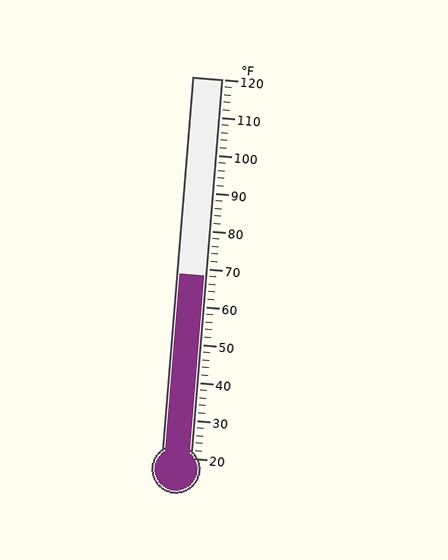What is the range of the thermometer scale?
The thermometer scale ranges from 20°F to 120°F.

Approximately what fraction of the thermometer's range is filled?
The thermometer is filled to approximately 50% of its range.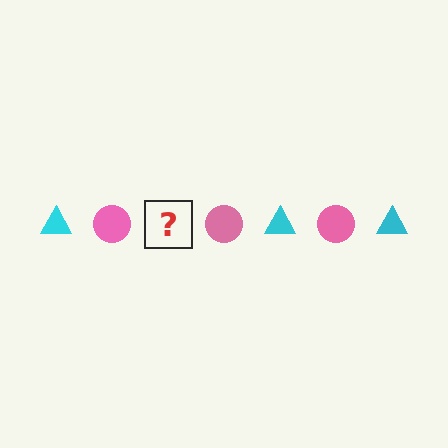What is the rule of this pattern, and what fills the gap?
The rule is that the pattern alternates between cyan triangle and pink circle. The gap should be filled with a cyan triangle.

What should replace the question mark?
The question mark should be replaced with a cyan triangle.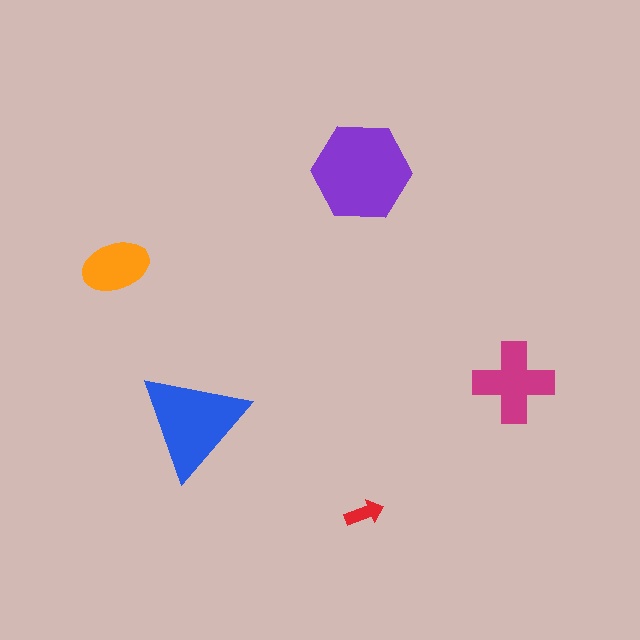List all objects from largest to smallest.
The purple hexagon, the blue triangle, the magenta cross, the orange ellipse, the red arrow.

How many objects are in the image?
There are 5 objects in the image.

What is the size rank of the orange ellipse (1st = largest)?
4th.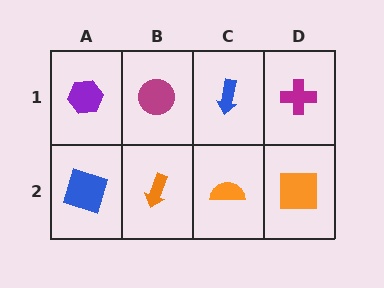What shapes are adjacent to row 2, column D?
A magenta cross (row 1, column D), an orange semicircle (row 2, column C).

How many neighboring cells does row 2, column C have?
3.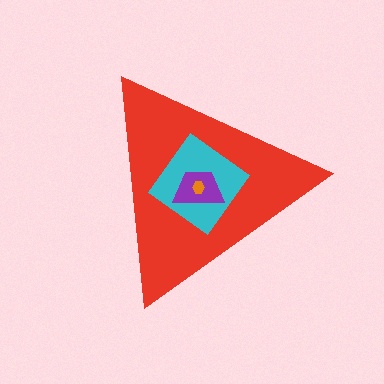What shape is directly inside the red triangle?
The cyan diamond.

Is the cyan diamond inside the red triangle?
Yes.